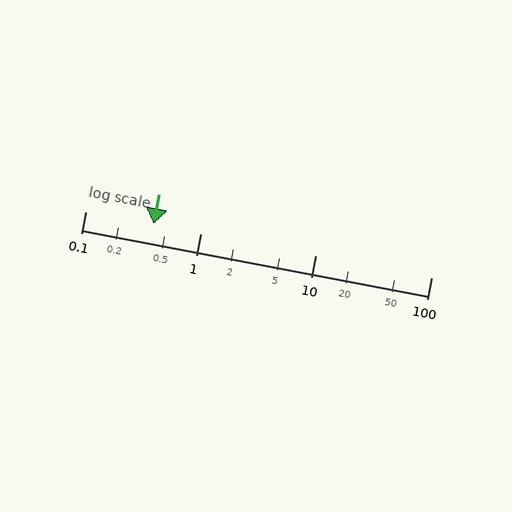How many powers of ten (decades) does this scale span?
The scale spans 3 decades, from 0.1 to 100.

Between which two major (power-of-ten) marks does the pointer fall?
The pointer is between 0.1 and 1.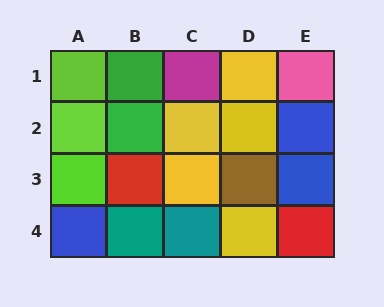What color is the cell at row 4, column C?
Teal.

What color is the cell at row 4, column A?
Blue.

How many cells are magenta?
1 cell is magenta.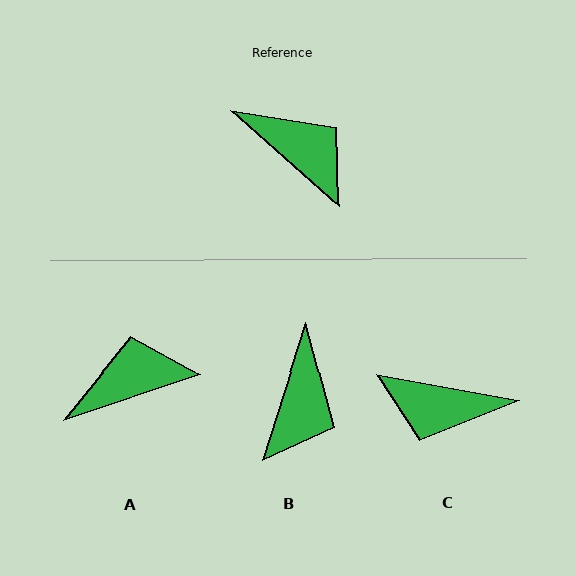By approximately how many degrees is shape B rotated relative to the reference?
Approximately 66 degrees clockwise.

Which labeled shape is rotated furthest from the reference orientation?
C, about 149 degrees away.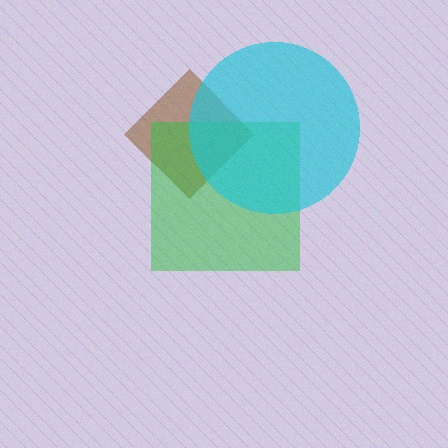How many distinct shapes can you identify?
There are 3 distinct shapes: a brown diamond, a green square, a cyan circle.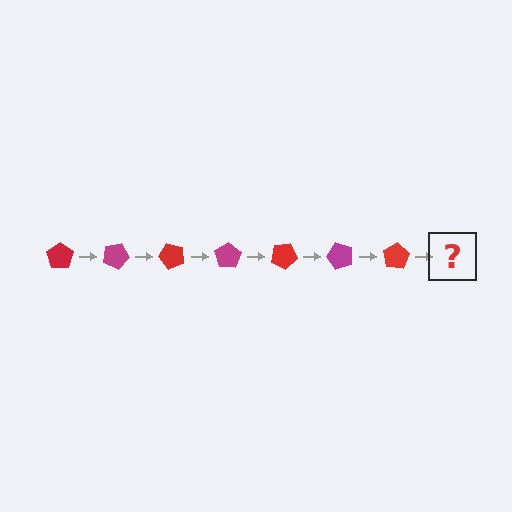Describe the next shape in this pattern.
It should be a magenta pentagon, rotated 175 degrees from the start.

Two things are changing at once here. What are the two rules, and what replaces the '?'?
The two rules are that it rotates 25 degrees each step and the color cycles through red and magenta. The '?' should be a magenta pentagon, rotated 175 degrees from the start.